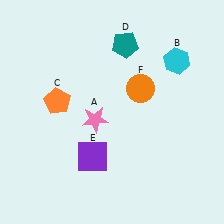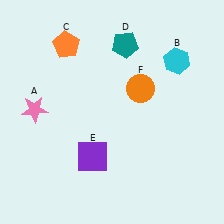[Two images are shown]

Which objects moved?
The objects that moved are: the pink star (A), the orange pentagon (C).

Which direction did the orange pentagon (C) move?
The orange pentagon (C) moved up.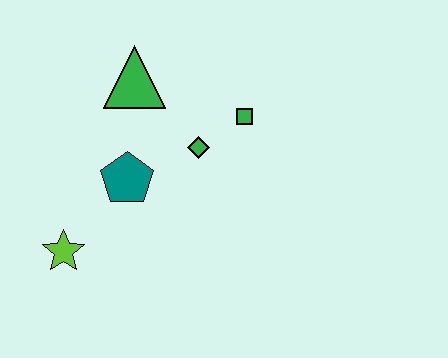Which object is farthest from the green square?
The lime star is farthest from the green square.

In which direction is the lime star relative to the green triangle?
The lime star is below the green triangle.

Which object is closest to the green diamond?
The green square is closest to the green diamond.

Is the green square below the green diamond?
No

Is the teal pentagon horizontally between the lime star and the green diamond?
Yes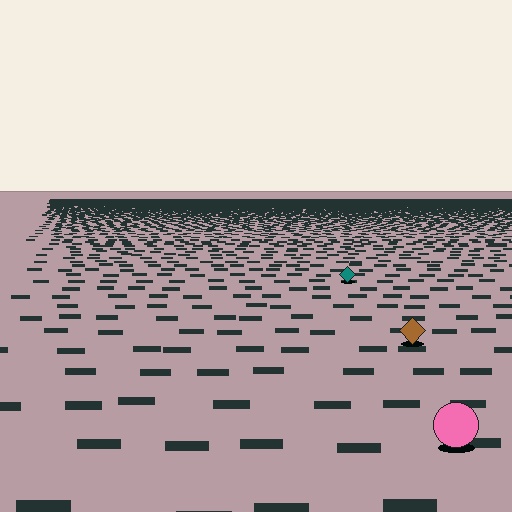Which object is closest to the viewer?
The pink circle is closest. The texture marks near it are larger and more spread out.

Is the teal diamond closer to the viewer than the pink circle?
No. The pink circle is closer — you can tell from the texture gradient: the ground texture is coarser near it.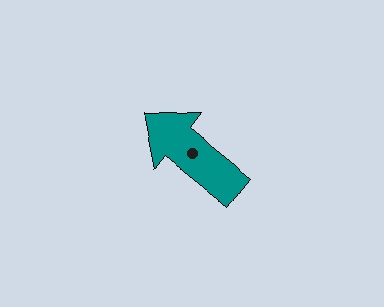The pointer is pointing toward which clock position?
Roughly 10 o'clock.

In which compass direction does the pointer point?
Northwest.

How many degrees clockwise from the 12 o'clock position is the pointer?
Approximately 309 degrees.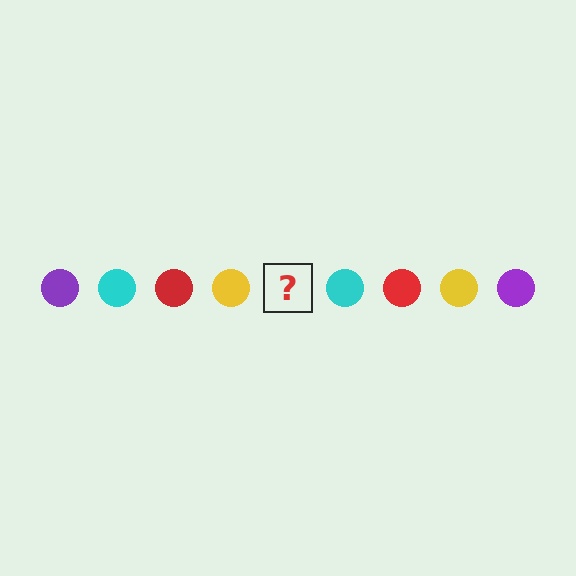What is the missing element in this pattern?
The missing element is a purple circle.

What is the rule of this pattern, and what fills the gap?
The rule is that the pattern cycles through purple, cyan, red, yellow circles. The gap should be filled with a purple circle.